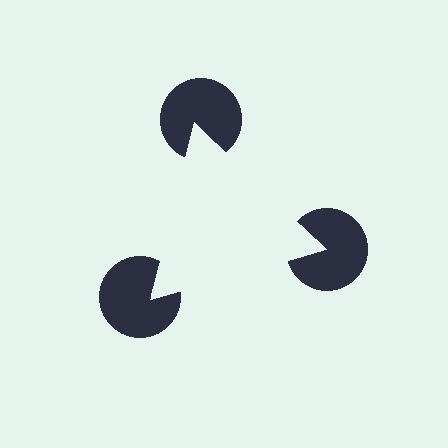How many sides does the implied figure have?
3 sides.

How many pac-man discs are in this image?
There are 3 — one at each vertex of the illusory triangle.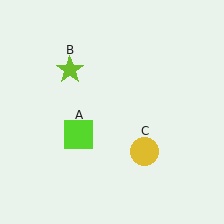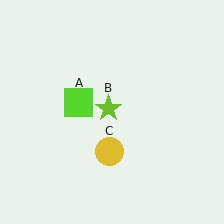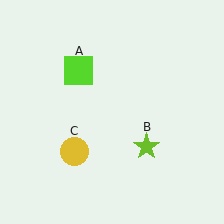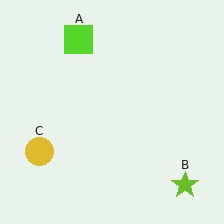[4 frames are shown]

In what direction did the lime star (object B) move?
The lime star (object B) moved down and to the right.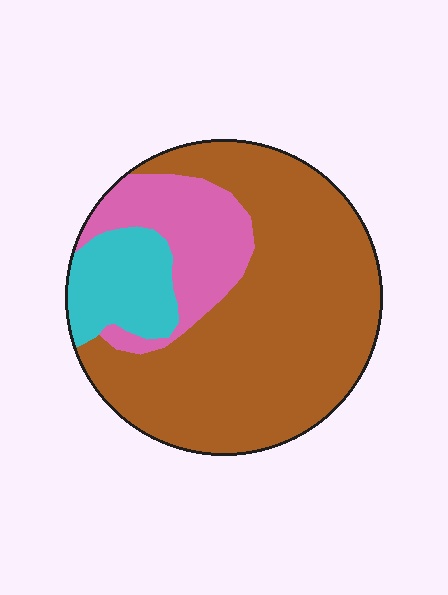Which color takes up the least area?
Cyan, at roughly 15%.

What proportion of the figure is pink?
Pink takes up less than a quarter of the figure.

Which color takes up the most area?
Brown, at roughly 65%.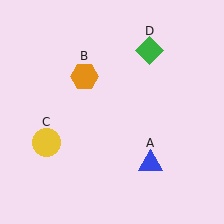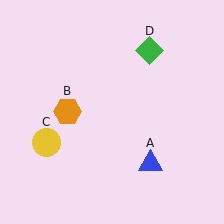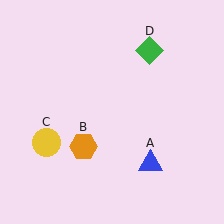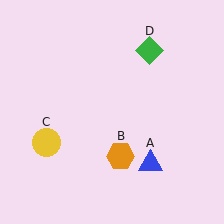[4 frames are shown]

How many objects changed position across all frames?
1 object changed position: orange hexagon (object B).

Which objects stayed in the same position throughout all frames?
Blue triangle (object A) and yellow circle (object C) and green diamond (object D) remained stationary.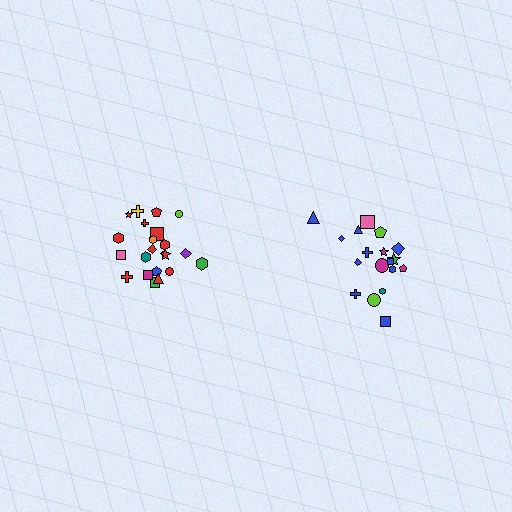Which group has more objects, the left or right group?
The left group.